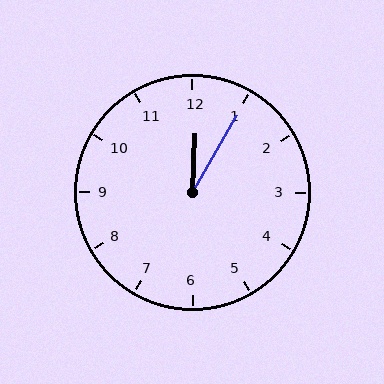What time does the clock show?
12:05.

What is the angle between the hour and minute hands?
Approximately 28 degrees.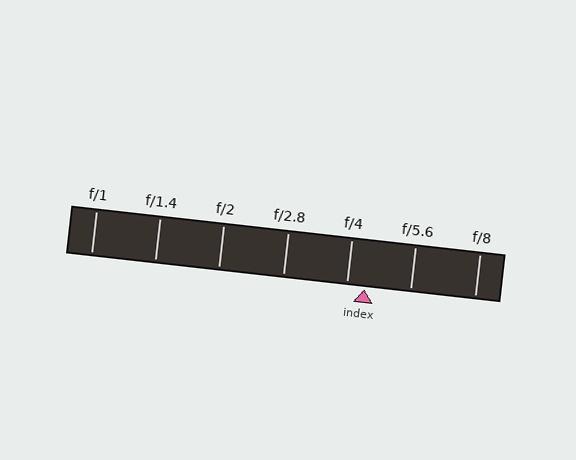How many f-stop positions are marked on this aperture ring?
There are 7 f-stop positions marked.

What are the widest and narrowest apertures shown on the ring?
The widest aperture shown is f/1 and the narrowest is f/8.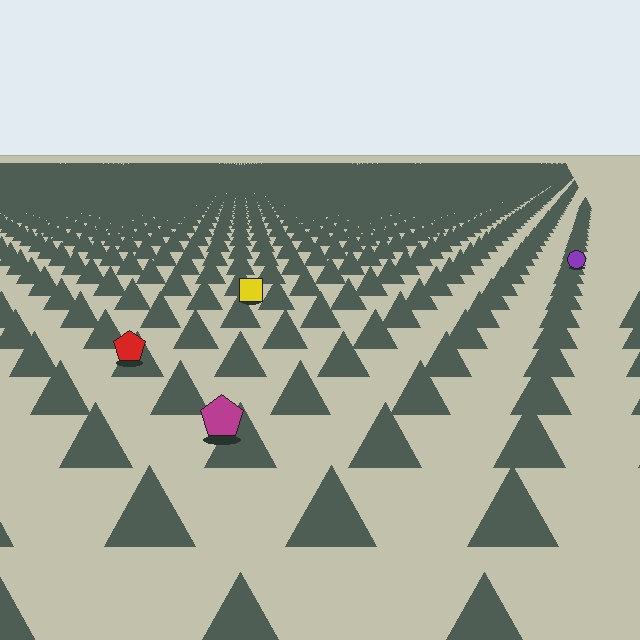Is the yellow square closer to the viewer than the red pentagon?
No. The red pentagon is closer — you can tell from the texture gradient: the ground texture is coarser near it.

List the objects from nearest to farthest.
From nearest to farthest: the magenta pentagon, the red pentagon, the yellow square, the purple circle.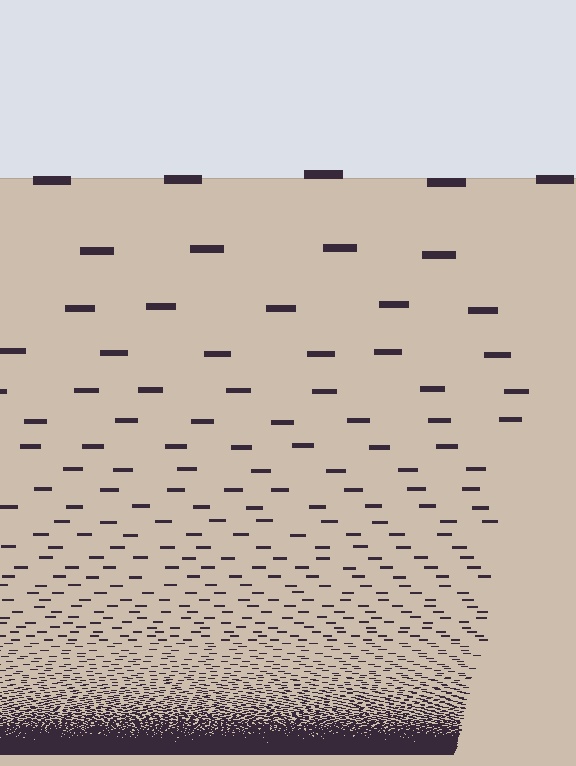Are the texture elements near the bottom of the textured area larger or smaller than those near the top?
Smaller. The gradient is inverted — elements near the bottom are smaller and denser.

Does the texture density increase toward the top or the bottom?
Density increases toward the bottom.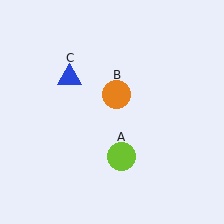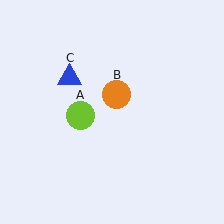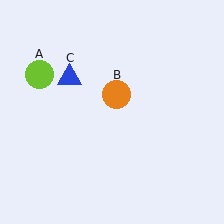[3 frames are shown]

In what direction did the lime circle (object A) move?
The lime circle (object A) moved up and to the left.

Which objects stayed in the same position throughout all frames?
Orange circle (object B) and blue triangle (object C) remained stationary.